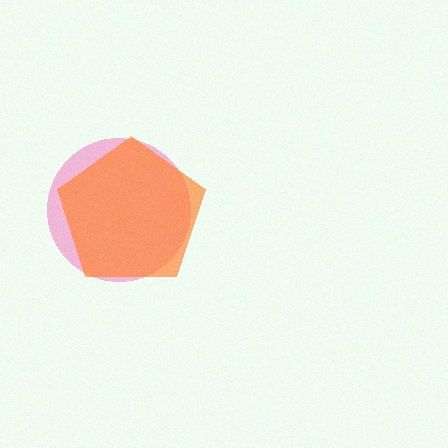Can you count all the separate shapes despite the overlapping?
Yes, there are 2 separate shapes.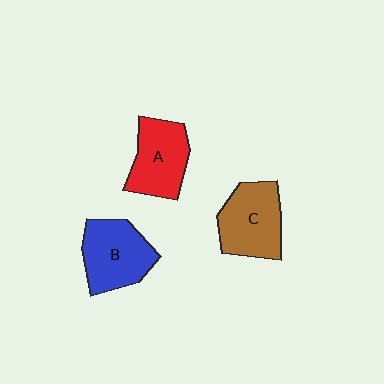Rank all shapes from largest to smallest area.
From largest to smallest: C (brown), B (blue), A (red).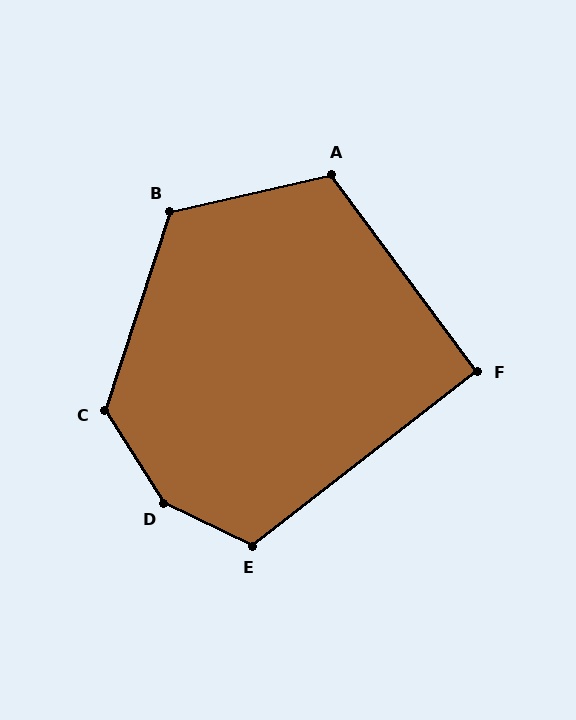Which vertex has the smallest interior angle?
F, at approximately 91 degrees.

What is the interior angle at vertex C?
Approximately 130 degrees (obtuse).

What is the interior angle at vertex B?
Approximately 121 degrees (obtuse).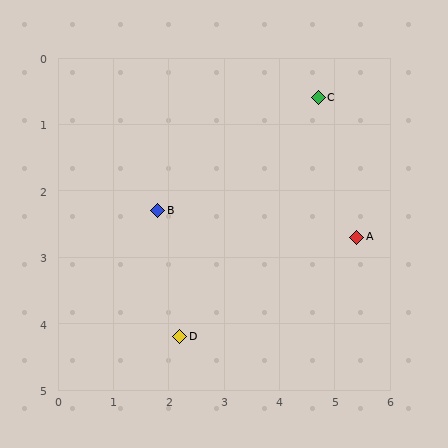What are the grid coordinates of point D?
Point D is at approximately (2.2, 4.2).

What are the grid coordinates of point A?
Point A is at approximately (5.4, 2.7).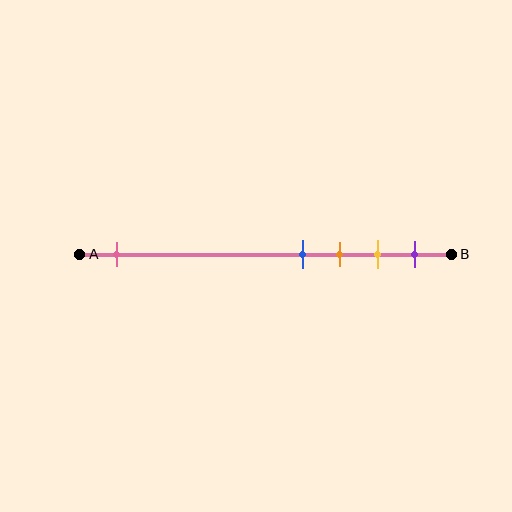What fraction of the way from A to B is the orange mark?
The orange mark is approximately 70% (0.7) of the way from A to B.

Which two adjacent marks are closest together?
The blue and orange marks are the closest adjacent pair.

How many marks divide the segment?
There are 5 marks dividing the segment.